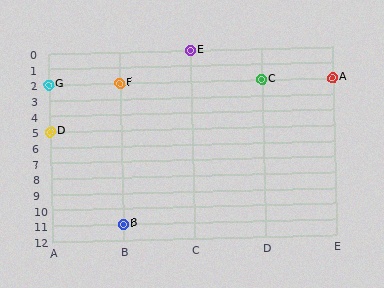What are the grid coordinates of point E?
Point E is at grid coordinates (C, 0).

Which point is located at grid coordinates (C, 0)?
Point E is at (C, 0).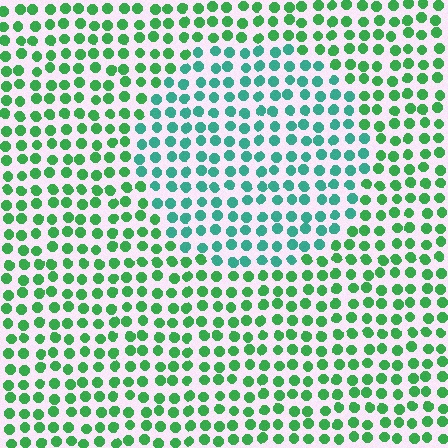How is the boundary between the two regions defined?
The boundary is defined purely by a slight shift in hue (about 35 degrees). Spacing, size, and orientation are identical on both sides.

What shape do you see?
I see a circle.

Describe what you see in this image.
The image is filled with small green elements in a uniform arrangement. A circle-shaped region is visible where the elements are tinted to a slightly different hue, forming a subtle color boundary.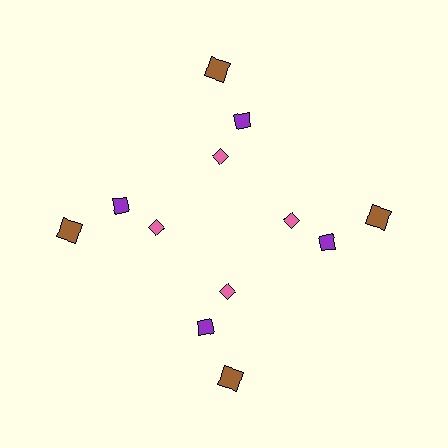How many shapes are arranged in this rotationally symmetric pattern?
There are 12 shapes, arranged in 4 groups of 3.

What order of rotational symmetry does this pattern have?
This pattern has 4-fold rotational symmetry.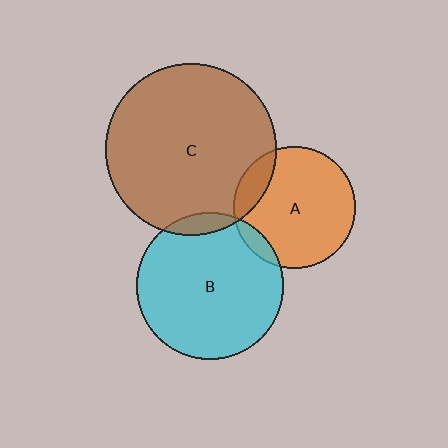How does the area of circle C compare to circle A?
Approximately 2.0 times.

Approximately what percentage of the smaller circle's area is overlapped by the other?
Approximately 5%.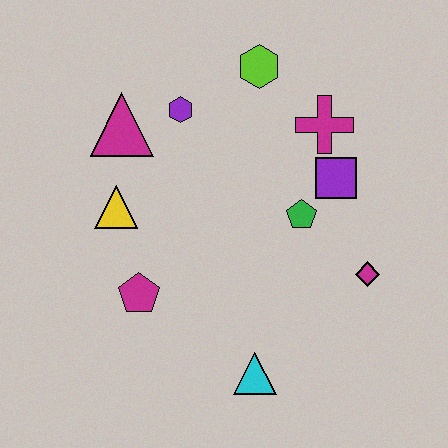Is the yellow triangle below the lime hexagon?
Yes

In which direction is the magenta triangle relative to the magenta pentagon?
The magenta triangle is above the magenta pentagon.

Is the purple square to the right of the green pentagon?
Yes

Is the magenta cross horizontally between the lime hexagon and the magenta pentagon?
No